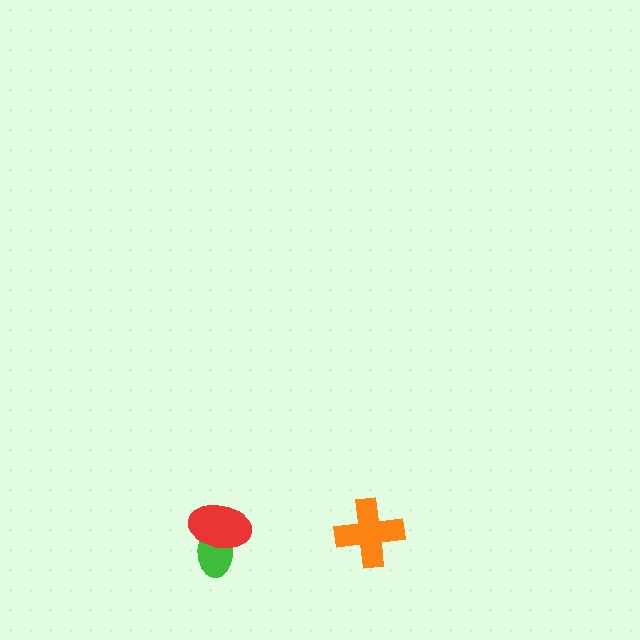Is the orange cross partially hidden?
No, no other shape covers it.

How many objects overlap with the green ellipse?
1 object overlaps with the green ellipse.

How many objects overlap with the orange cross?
0 objects overlap with the orange cross.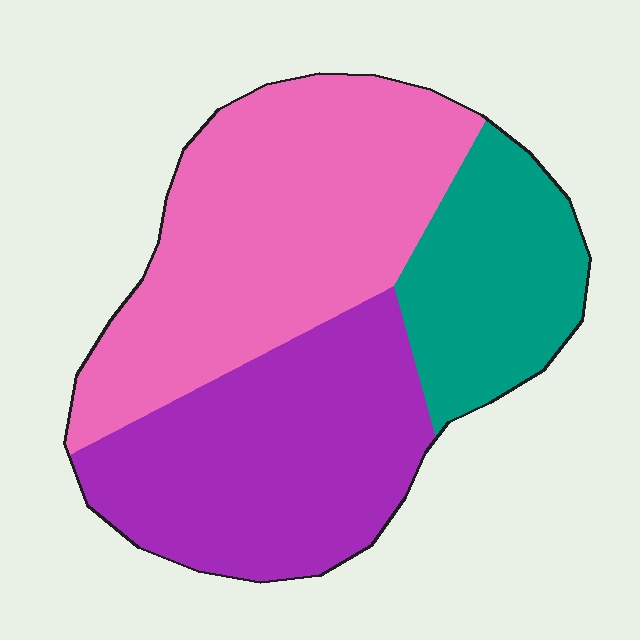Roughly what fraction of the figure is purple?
Purple takes up about three eighths (3/8) of the figure.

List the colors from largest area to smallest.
From largest to smallest: pink, purple, teal.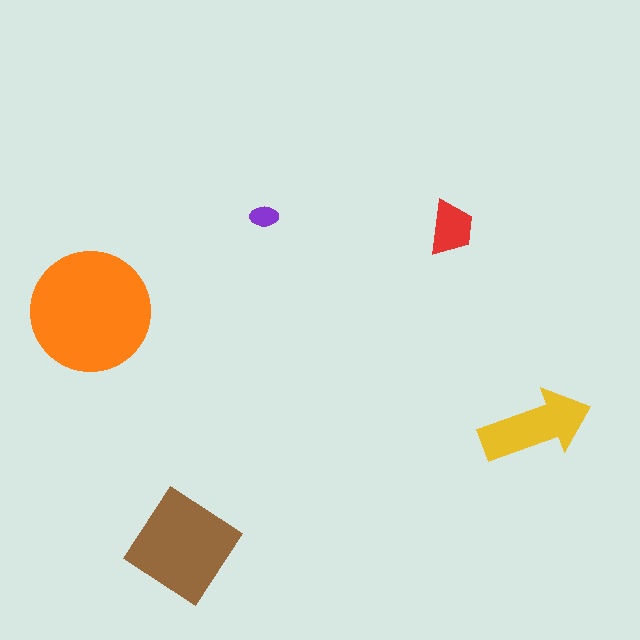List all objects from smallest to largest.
The purple ellipse, the red trapezoid, the yellow arrow, the brown diamond, the orange circle.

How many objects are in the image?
There are 5 objects in the image.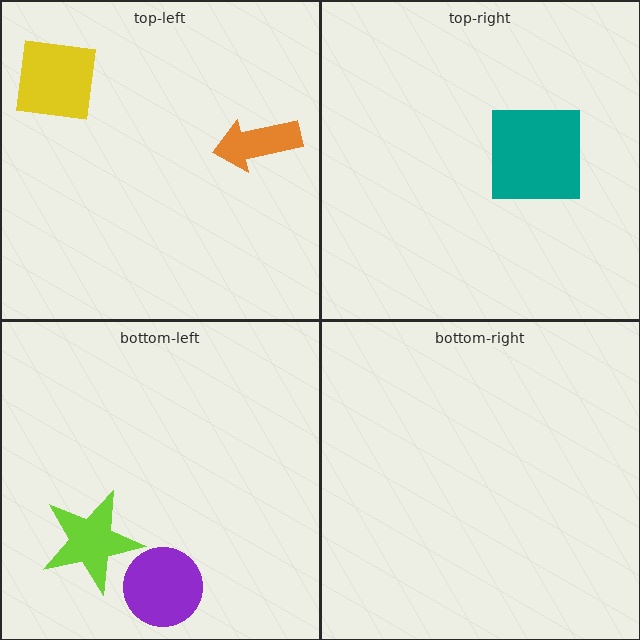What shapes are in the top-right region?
The teal square.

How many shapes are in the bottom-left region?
2.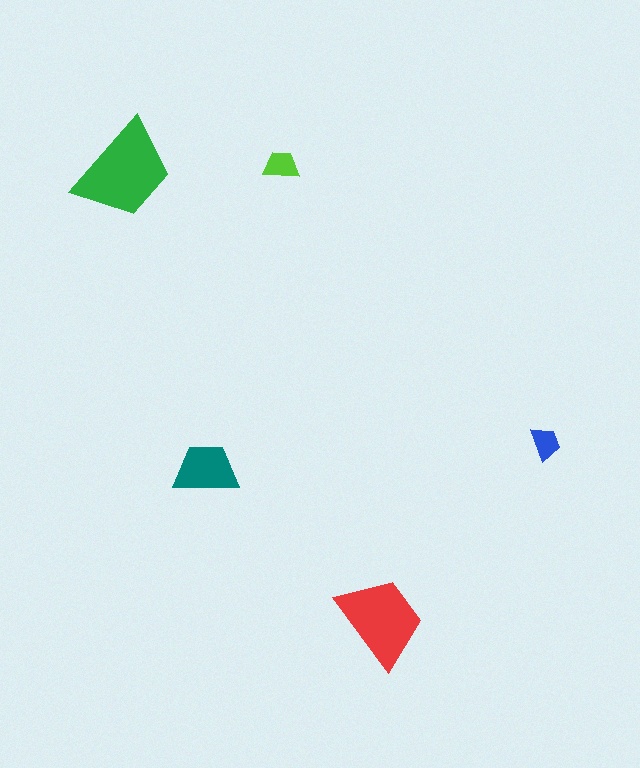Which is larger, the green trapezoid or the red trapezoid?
The green one.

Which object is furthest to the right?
The blue trapezoid is rightmost.